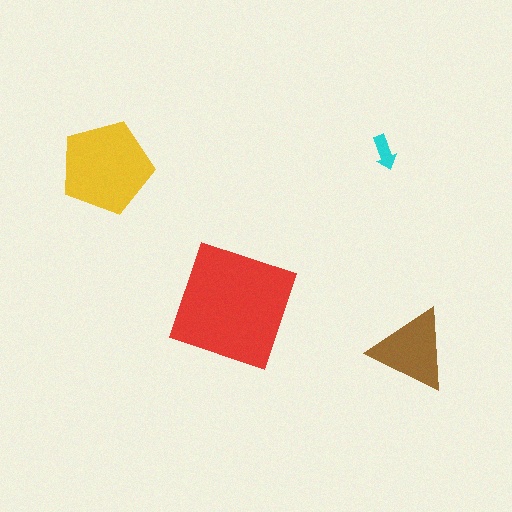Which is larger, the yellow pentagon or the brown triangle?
The yellow pentagon.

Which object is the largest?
The red square.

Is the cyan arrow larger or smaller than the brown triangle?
Smaller.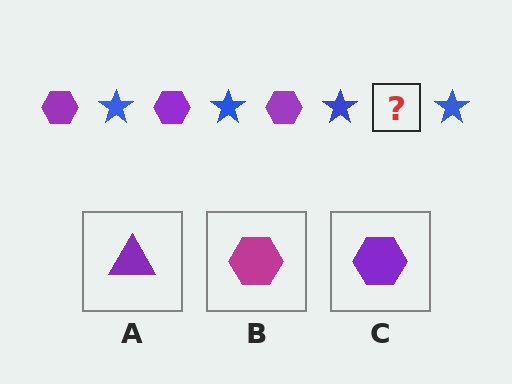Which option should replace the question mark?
Option C.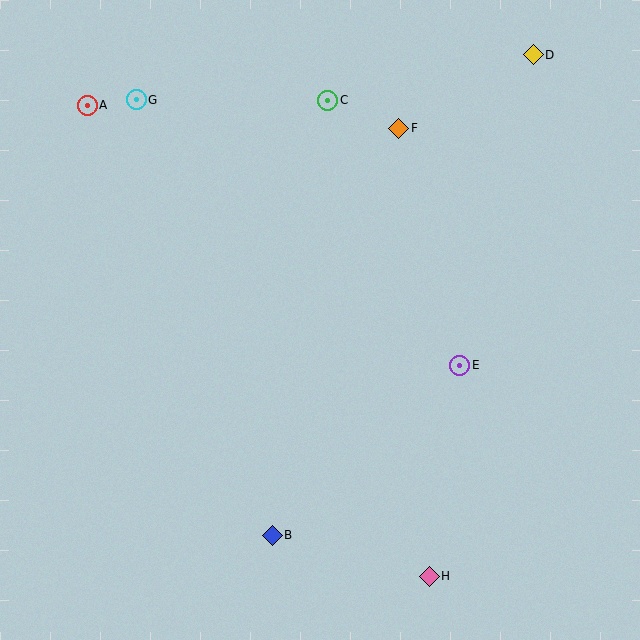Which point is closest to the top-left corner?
Point A is closest to the top-left corner.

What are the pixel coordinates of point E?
Point E is at (460, 365).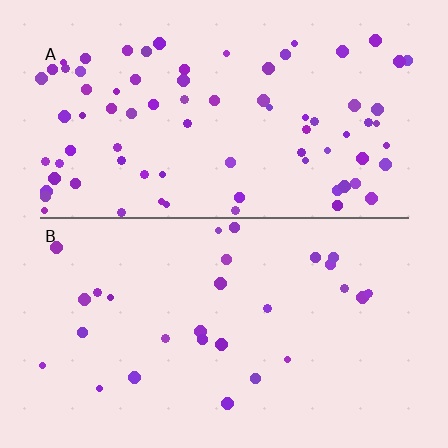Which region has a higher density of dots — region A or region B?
A (the top).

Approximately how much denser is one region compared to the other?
Approximately 2.8× — region A over region B.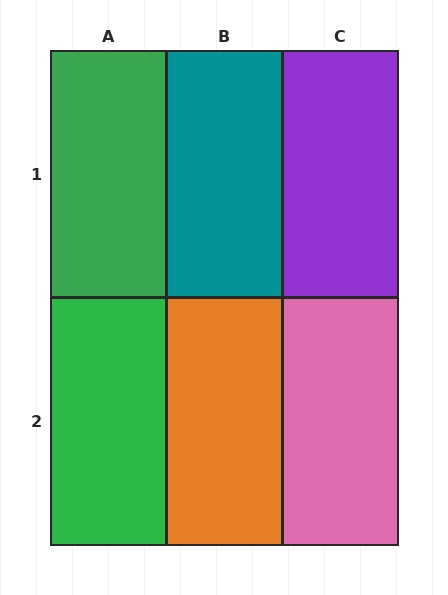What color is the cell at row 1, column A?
Green.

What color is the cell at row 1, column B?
Teal.